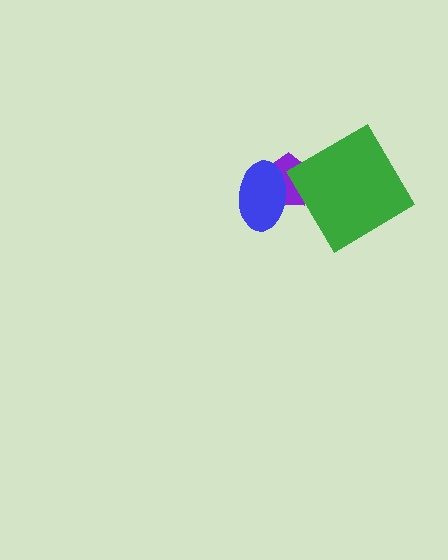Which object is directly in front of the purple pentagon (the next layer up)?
The green diamond is directly in front of the purple pentagon.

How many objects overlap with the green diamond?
1 object overlaps with the green diamond.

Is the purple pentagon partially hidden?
Yes, it is partially covered by another shape.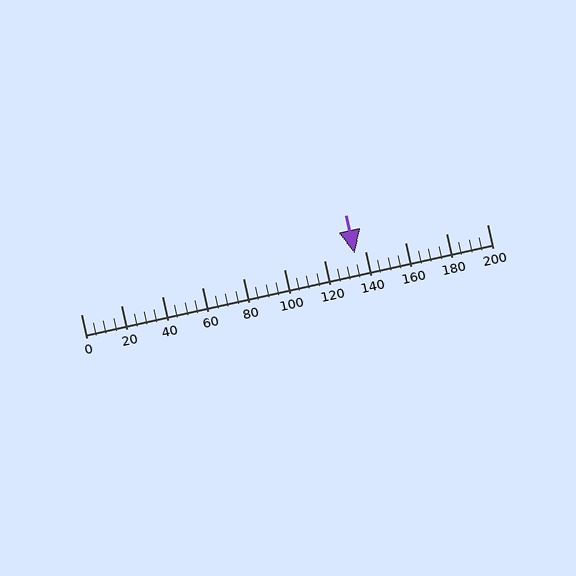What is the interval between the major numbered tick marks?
The major tick marks are spaced 20 units apart.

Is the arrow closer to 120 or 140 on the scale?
The arrow is closer to 140.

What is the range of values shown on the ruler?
The ruler shows values from 0 to 200.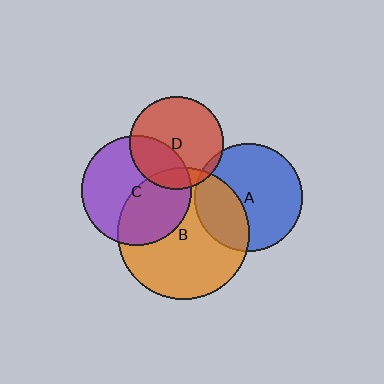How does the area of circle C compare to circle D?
Approximately 1.4 times.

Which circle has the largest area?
Circle B (orange).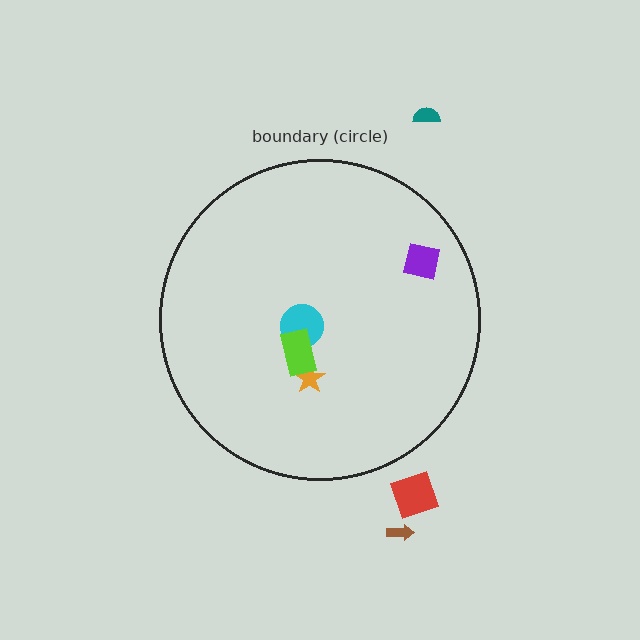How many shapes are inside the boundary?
4 inside, 3 outside.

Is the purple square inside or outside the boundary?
Inside.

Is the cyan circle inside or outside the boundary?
Inside.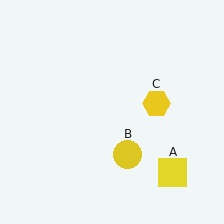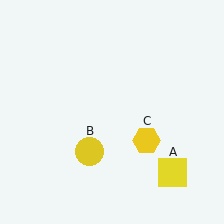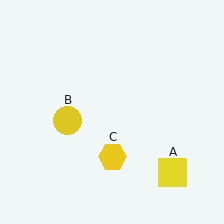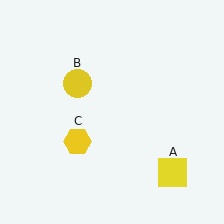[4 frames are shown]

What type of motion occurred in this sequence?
The yellow circle (object B), yellow hexagon (object C) rotated clockwise around the center of the scene.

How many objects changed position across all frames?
2 objects changed position: yellow circle (object B), yellow hexagon (object C).